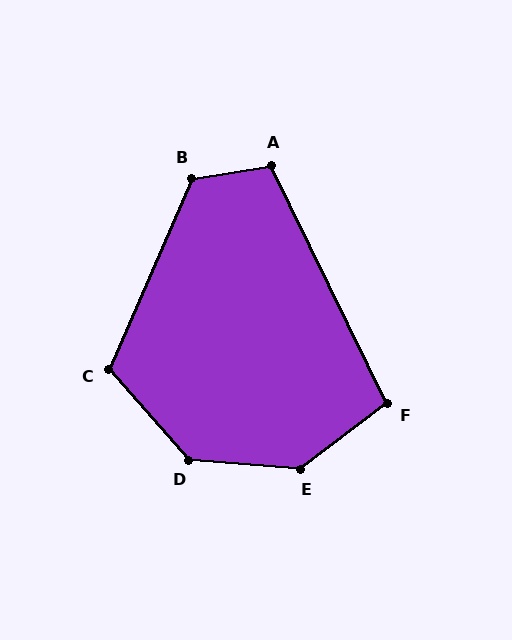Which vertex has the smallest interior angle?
F, at approximately 101 degrees.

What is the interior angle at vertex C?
Approximately 115 degrees (obtuse).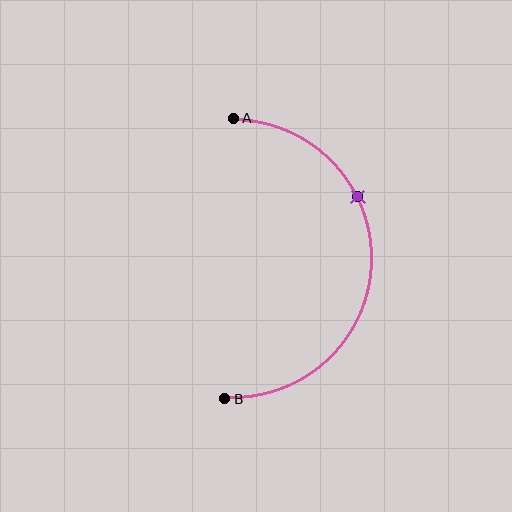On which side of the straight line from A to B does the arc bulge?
The arc bulges to the right of the straight line connecting A and B.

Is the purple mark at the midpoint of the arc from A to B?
No. The purple mark lies on the arc but is closer to endpoint A. The arc midpoint would be at the point on the curve equidistant along the arc from both A and B.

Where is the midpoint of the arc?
The arc midpoint is the point on the curve farthest from the straight line joining A and B. It sits to the right of that line.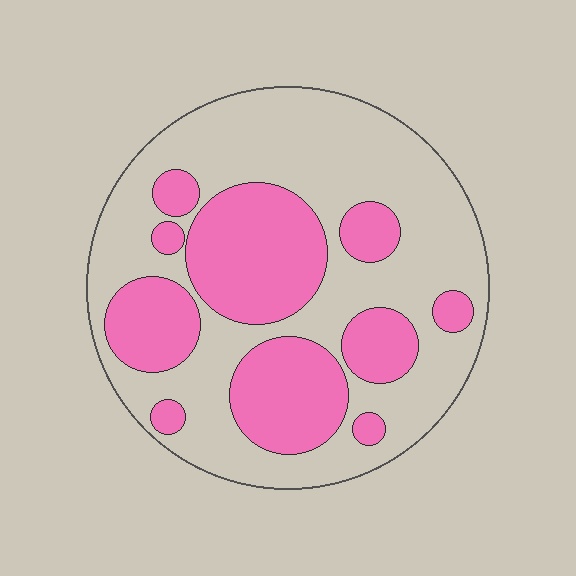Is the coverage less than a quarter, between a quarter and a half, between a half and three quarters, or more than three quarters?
Between a quarter and a half.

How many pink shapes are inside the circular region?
10.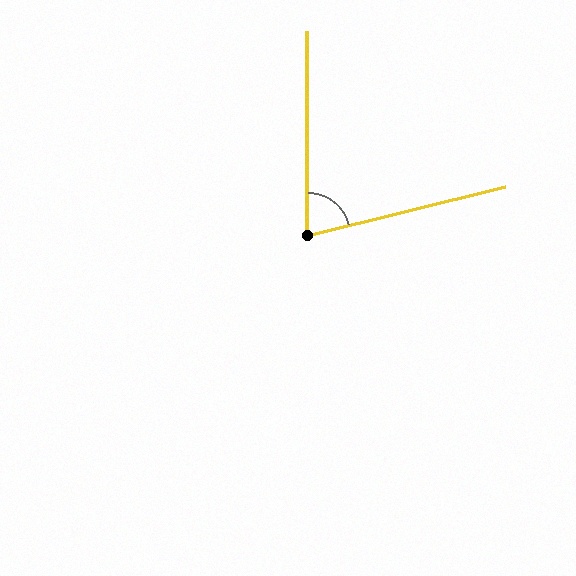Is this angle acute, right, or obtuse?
It is acute.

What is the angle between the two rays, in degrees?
Approximately 76 degrees.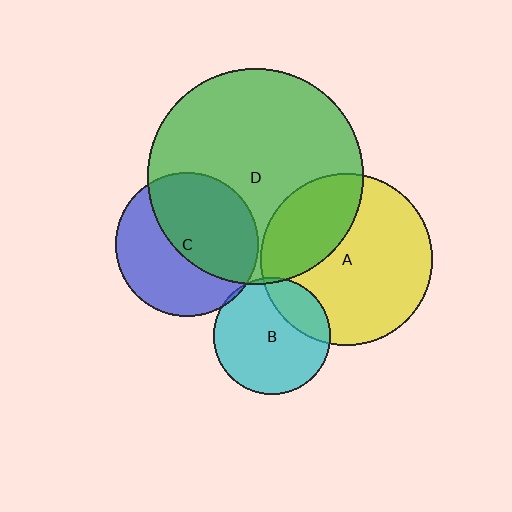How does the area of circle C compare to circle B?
Approximately 1.5 times.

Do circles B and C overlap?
Yes.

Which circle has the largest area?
Circle D (green).